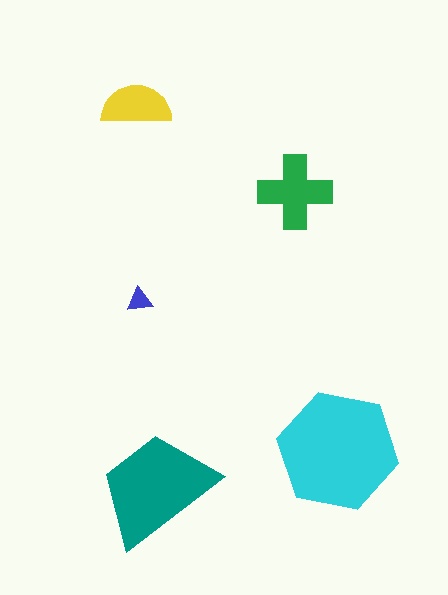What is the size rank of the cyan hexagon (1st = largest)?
1st.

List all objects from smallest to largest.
The blue triangle, the yellow semicircle, the green cross, the teal trapezoid, the cyan hexagon.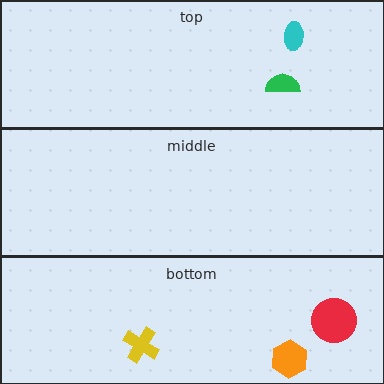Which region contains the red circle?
The bottom region.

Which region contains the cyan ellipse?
The top region.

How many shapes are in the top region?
2.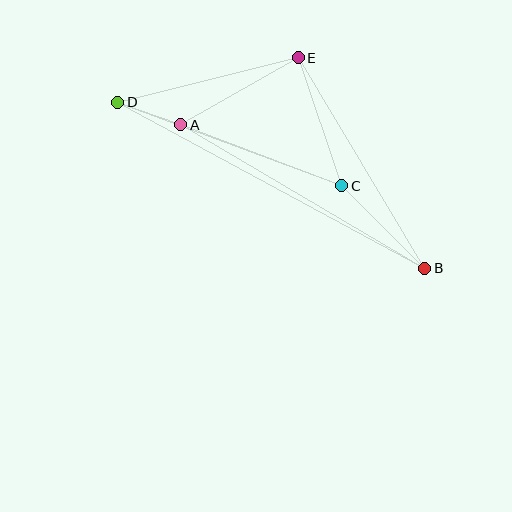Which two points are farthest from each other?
Points B and D are farthest from each other.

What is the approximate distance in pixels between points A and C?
The distance between A and C is approximately 172 pixels.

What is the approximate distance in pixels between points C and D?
The distance between C and D is approximately 239 pixels.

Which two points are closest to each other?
Points A and D are closest to each other.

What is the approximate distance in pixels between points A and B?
The distance between A and B is approximately 283 pixels.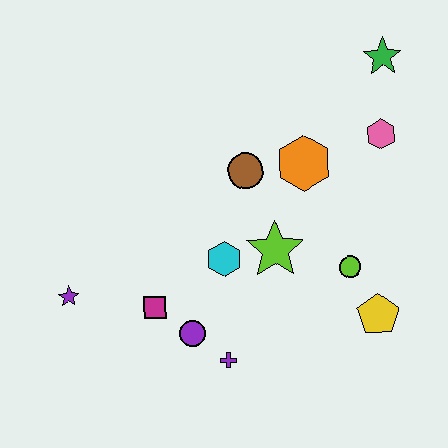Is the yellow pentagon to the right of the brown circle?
Yes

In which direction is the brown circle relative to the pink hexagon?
The brown circle is to the left of the pink hexagon.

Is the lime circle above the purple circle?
Yes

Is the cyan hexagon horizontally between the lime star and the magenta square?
Yes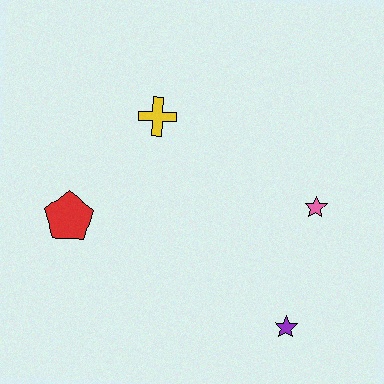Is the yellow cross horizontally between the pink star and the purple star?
No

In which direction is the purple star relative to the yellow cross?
The purple star is below the yellow cross.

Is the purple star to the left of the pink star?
Yes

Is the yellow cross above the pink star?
Yes